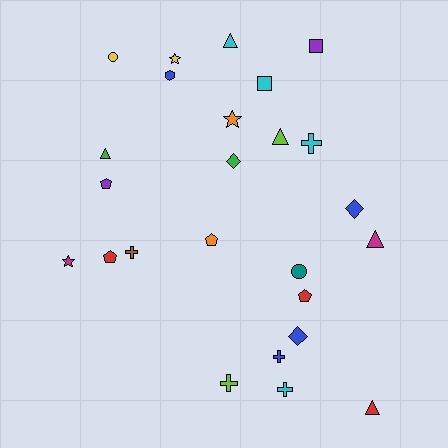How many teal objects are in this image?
There is 1 teal object.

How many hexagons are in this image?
There is 1 hexagon.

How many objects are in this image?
There are 25 objects.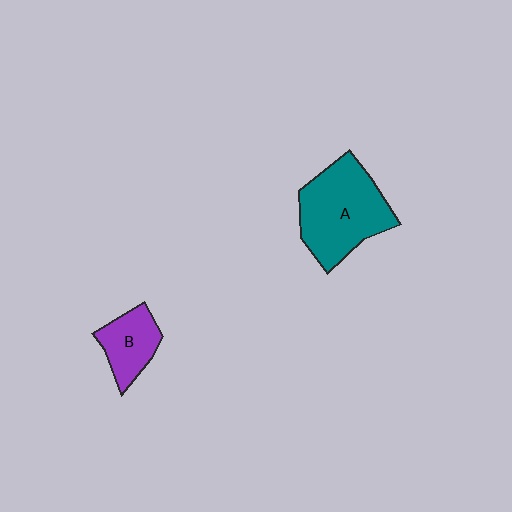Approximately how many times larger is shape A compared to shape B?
Approximately 2.1 times.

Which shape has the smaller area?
Shape B (purple).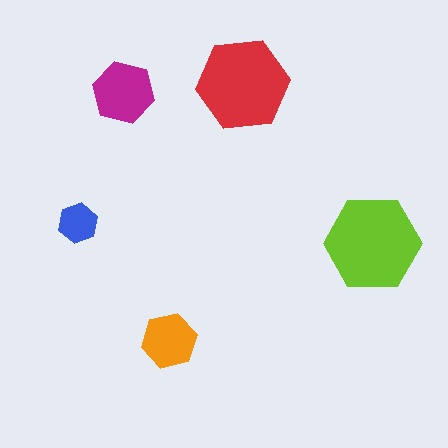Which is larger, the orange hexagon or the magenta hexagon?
The magenta one.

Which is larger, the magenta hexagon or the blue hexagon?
The magenta one.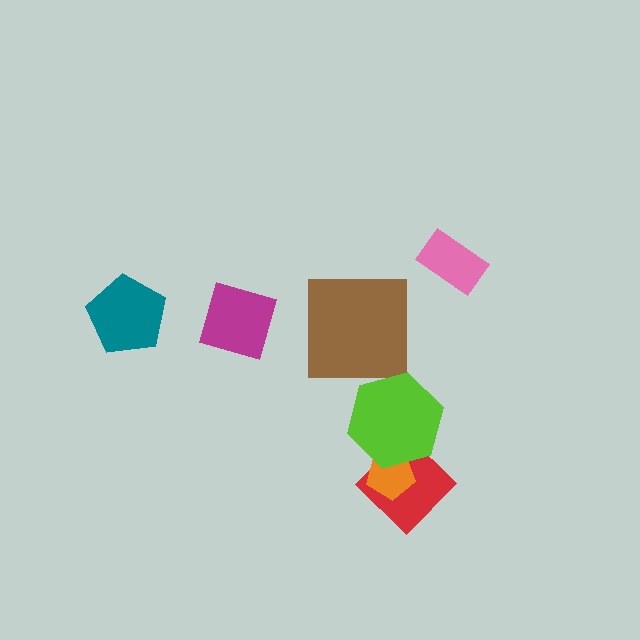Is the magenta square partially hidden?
No, no other shape covers it.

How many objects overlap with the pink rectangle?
0 objects overlap with the pink rectangle.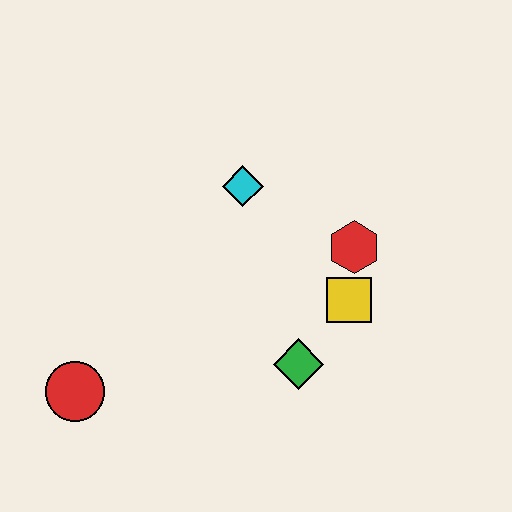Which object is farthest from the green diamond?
The red circle is farthest from the green diamond.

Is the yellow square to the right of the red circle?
Yes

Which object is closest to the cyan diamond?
The red hexagon is closest to the cyan diamond.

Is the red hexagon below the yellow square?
No